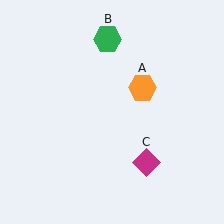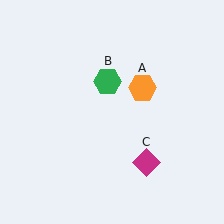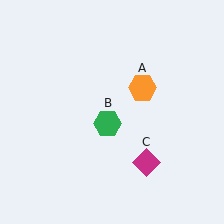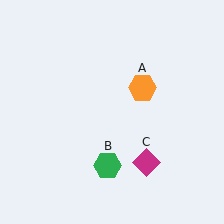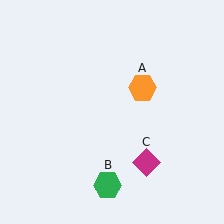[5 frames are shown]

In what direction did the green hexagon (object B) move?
The green hexagon (object B) moved down.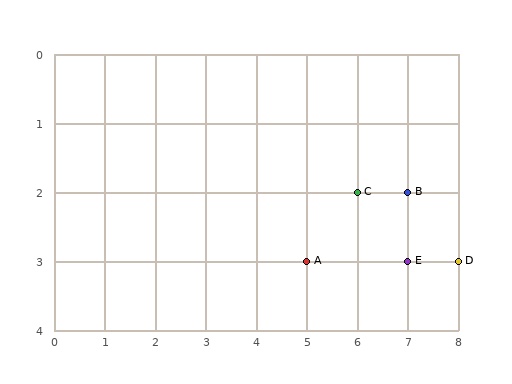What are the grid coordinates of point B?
Point B is at grid coordinates (7, 2).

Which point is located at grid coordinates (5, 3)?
Point A is at (5, 3).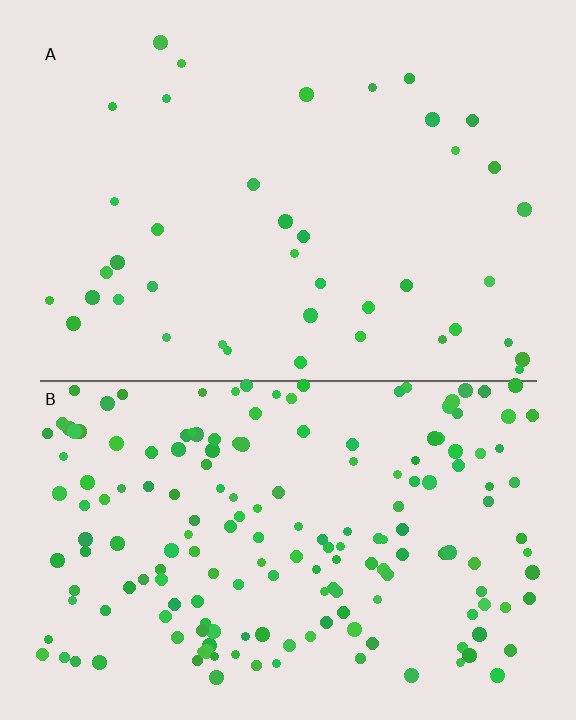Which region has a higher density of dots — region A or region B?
B (the bottom).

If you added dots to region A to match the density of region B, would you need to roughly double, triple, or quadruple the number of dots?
Approximately quadruple.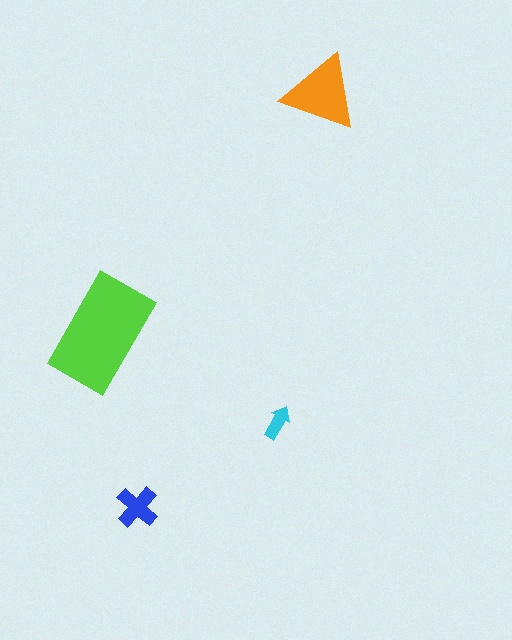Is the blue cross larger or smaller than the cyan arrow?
Larger.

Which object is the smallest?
The cyan arrow.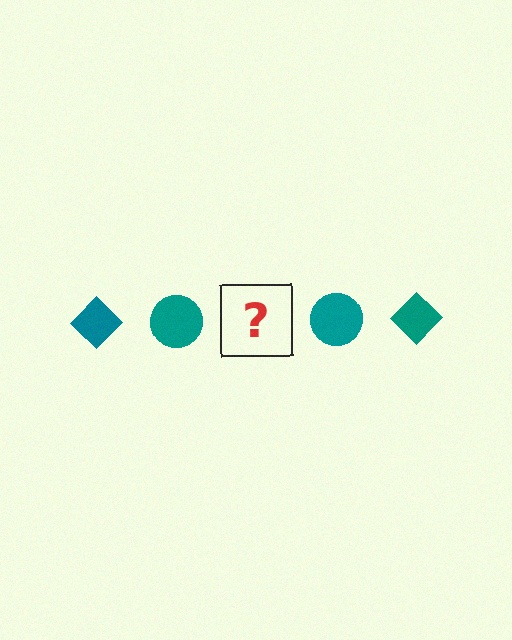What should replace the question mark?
The question mark should be replaced with a teal diamond.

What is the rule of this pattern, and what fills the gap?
The rule is that the pattern cycles through diamond, circle shapes in teal. The gap should be filled with a teal diamond.